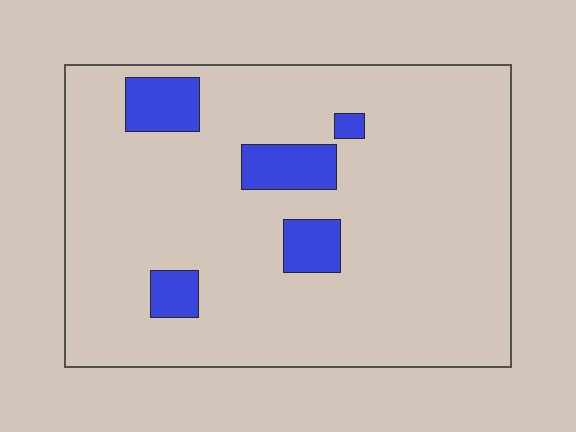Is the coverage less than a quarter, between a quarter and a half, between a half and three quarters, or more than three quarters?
Less than a quarter.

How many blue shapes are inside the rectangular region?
5.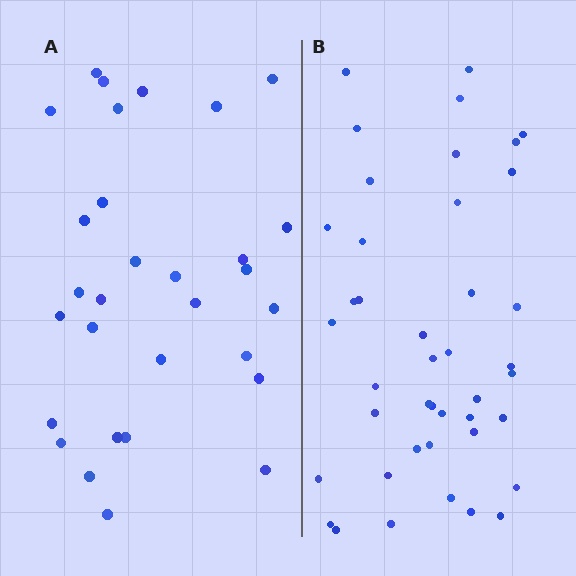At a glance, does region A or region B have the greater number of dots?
Region B (the right region) has more dots.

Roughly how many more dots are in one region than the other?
Region B has roughly 12 or so more dots than region A.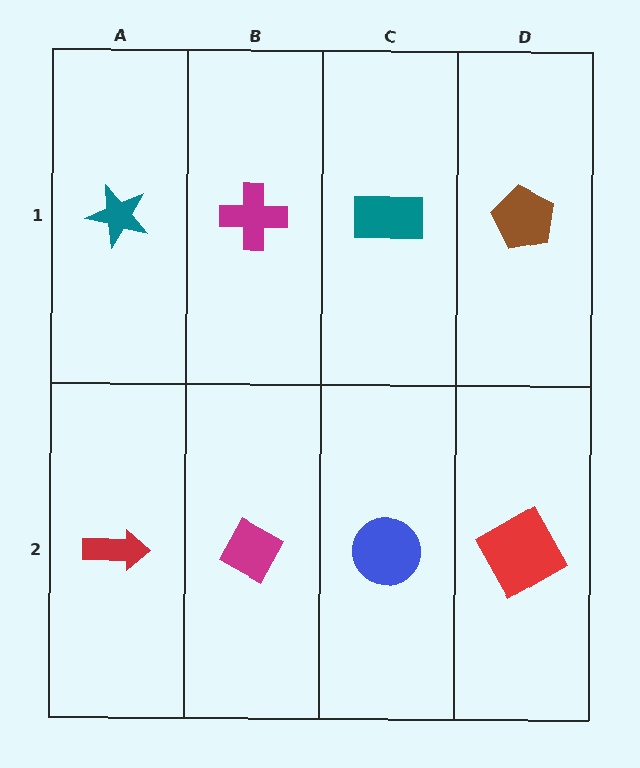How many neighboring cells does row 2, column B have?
3.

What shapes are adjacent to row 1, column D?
A red square (row 2, column D), a teal rectangle (row 1, column C).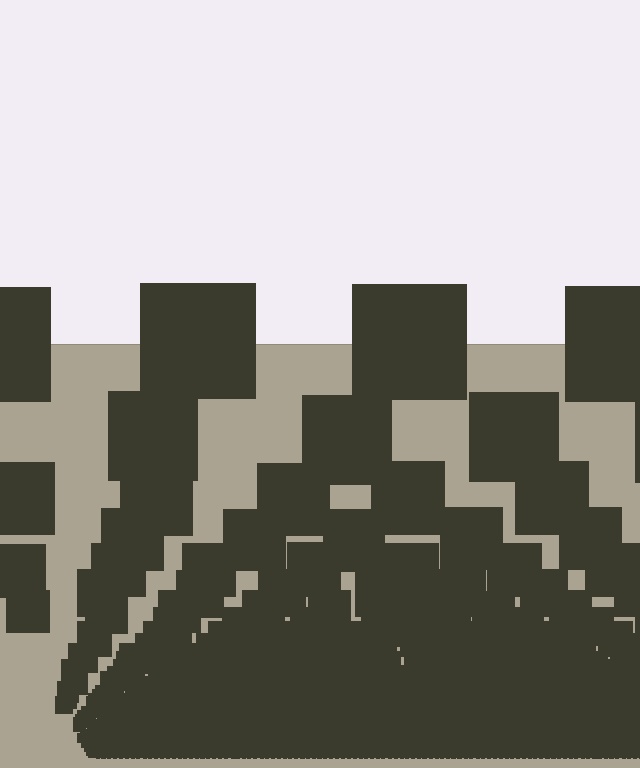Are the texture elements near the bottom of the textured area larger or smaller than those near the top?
Smaller. The gradient is inverted — elements near the bottom are smaller and denser.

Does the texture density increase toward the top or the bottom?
Density increases toward the bottom.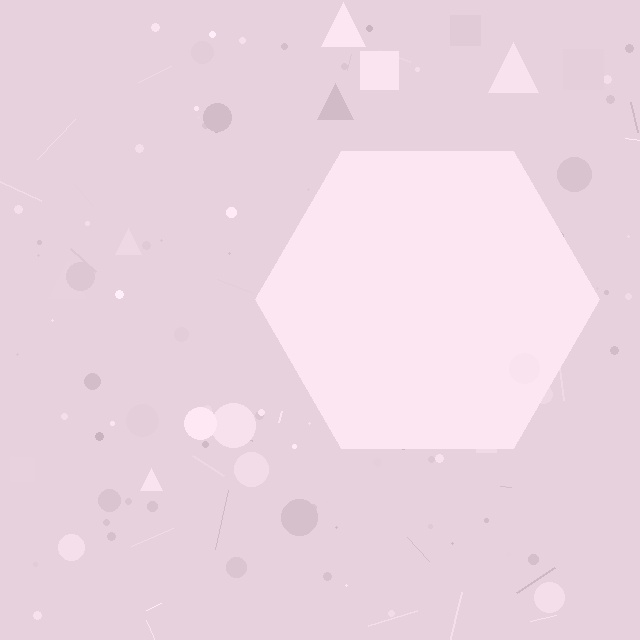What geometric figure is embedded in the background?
A hexagon is embedded in the background.